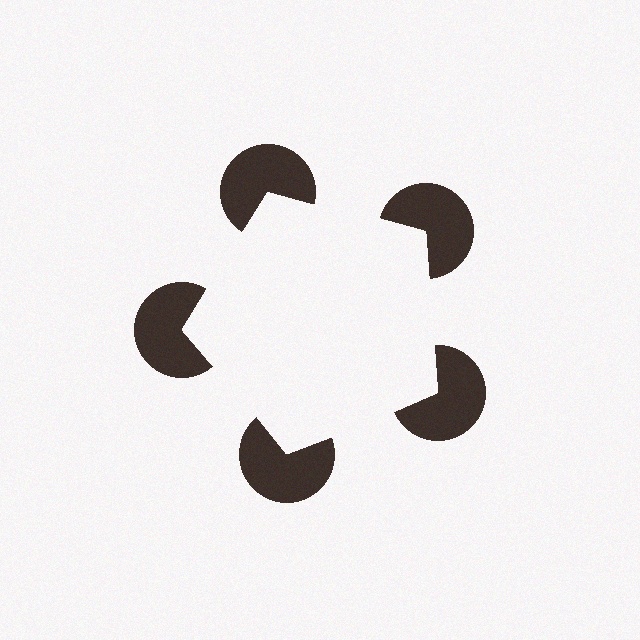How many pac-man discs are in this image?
There are 5 — one at each vertex of the illusory pentagon.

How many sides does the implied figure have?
5 sides.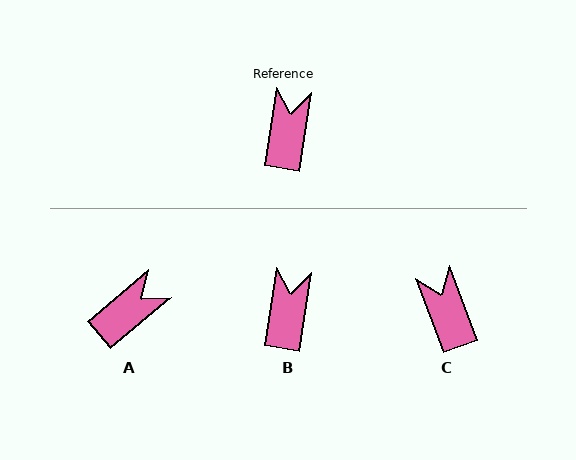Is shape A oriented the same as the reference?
No, it is off by about 41 degrees.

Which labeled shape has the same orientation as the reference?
B.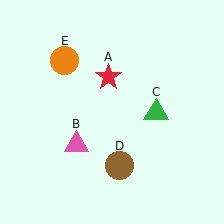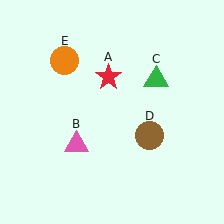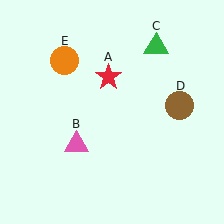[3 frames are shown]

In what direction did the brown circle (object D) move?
The brown circle (object D) moved up and to the right.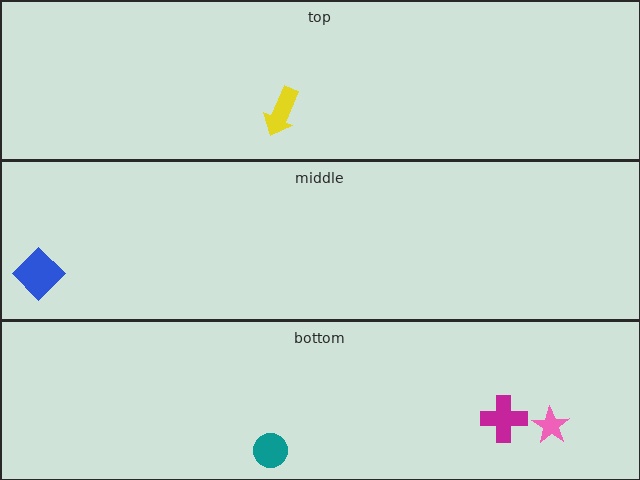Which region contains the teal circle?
The bottom region.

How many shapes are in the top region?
1.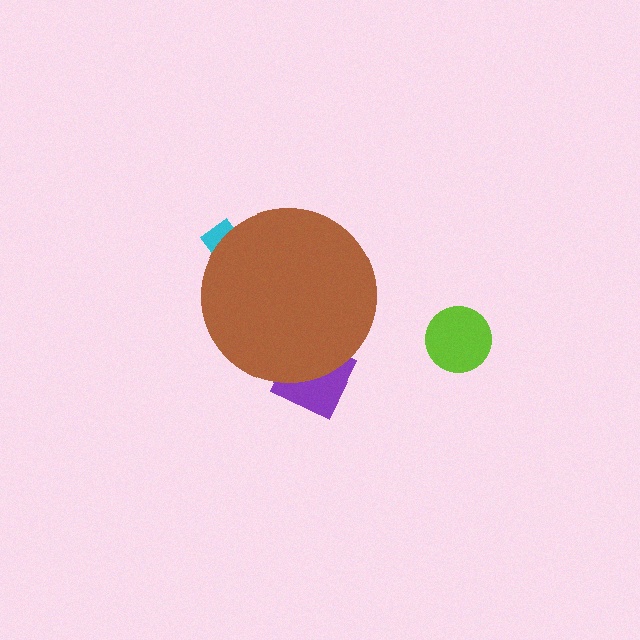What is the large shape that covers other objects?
A brown circle.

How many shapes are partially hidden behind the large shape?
2 shapes are partially hidden.